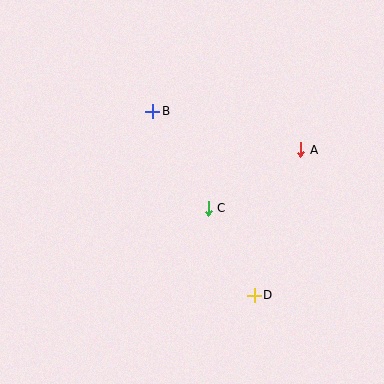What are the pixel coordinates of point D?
Point D is at (254, 295).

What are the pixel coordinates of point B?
Point B is at (153, 111).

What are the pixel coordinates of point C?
Point C is at (208, 208).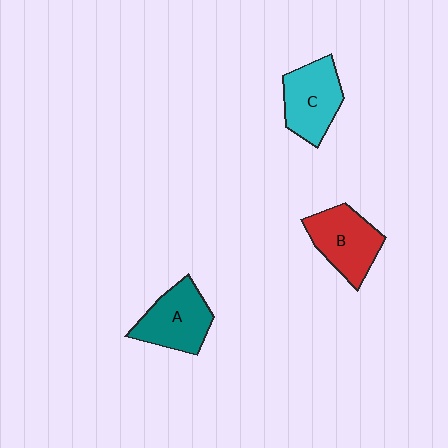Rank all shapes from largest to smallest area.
From largest to smallest: B (red), A (teal), C (cyan).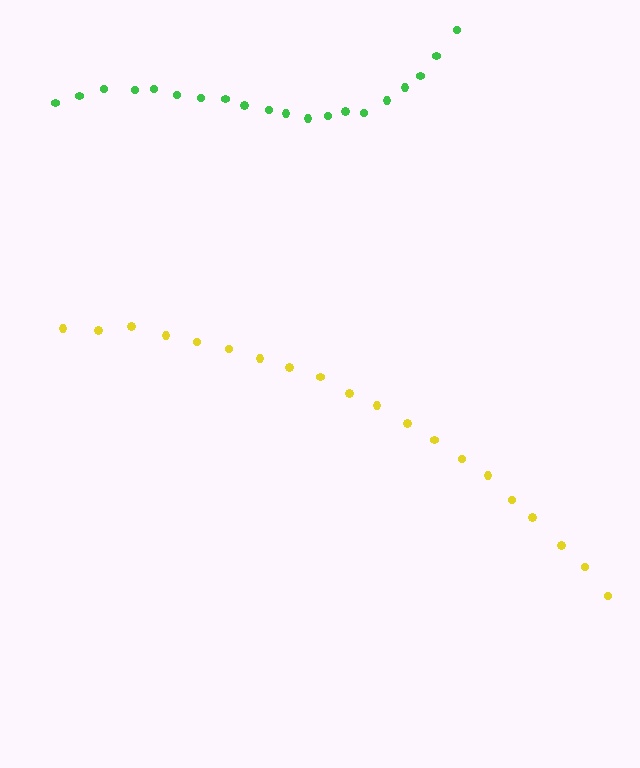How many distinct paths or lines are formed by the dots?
There are 2 distinct paths.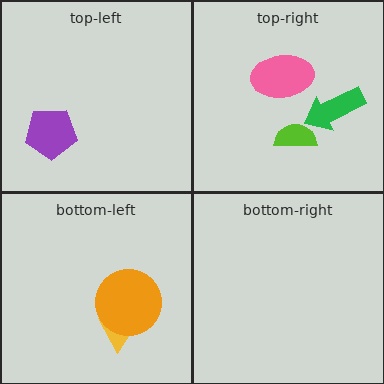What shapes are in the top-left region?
The purple pentagon.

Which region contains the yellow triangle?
The bottom-left region.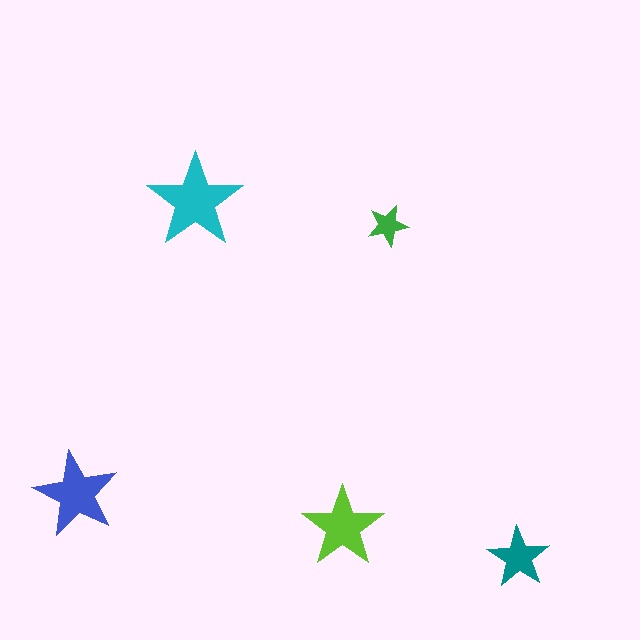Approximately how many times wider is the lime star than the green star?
About 2 times wider.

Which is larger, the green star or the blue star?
The blue one.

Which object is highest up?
The cyan star is topmost.